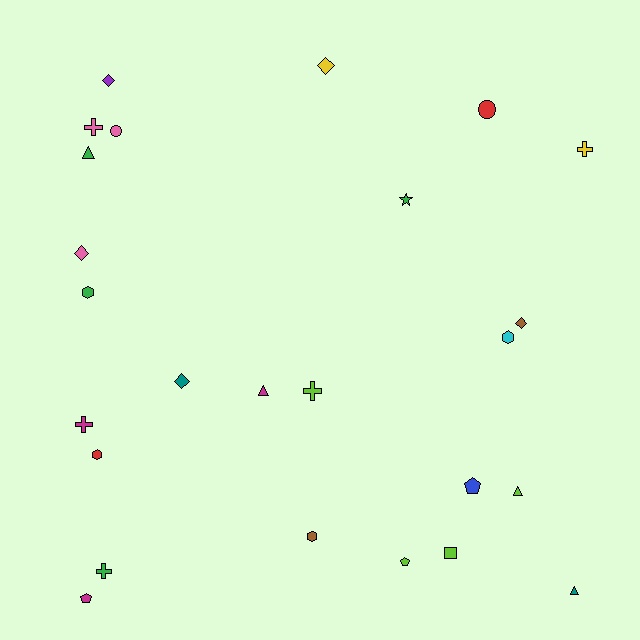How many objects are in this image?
There are 25 objects.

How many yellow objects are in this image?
There are 2 yellow objects.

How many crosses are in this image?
There are 5 crosses.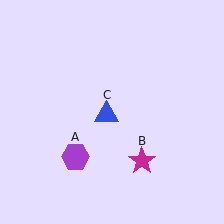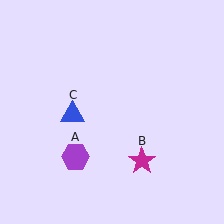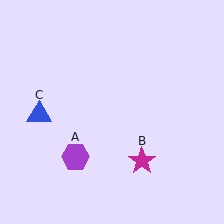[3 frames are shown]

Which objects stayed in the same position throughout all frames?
Purple hexagon (object A) and magenta star (object B) remained stationary.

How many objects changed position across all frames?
1 object changed position: blue triangle (object C).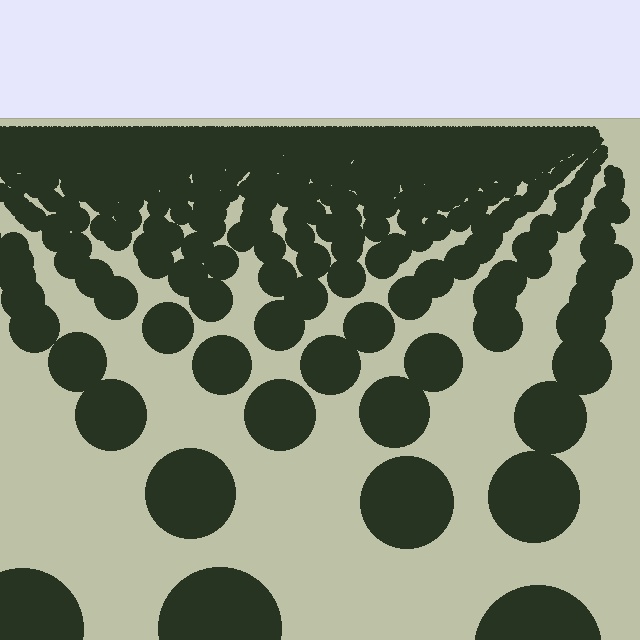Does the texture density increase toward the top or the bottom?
Density increases toward the top.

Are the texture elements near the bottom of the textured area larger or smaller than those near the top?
Larger. Near the bottom, elements are closer to the viewer and appear at a bigger on-screen size.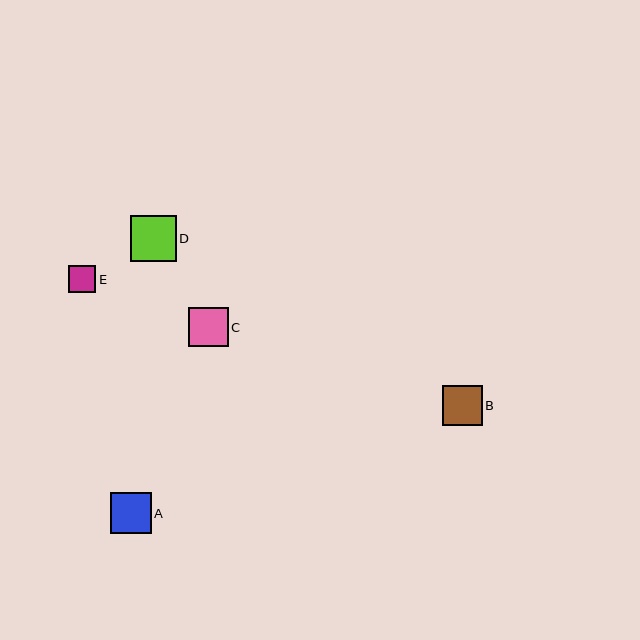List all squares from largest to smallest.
From largest to smallest: D, A, B, C, E.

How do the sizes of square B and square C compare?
Square B and square C are approximately the same size.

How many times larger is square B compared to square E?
Square B is approximately 1.5 times the size of square E.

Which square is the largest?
Square D is the largest with a size of approximately 46 pixels.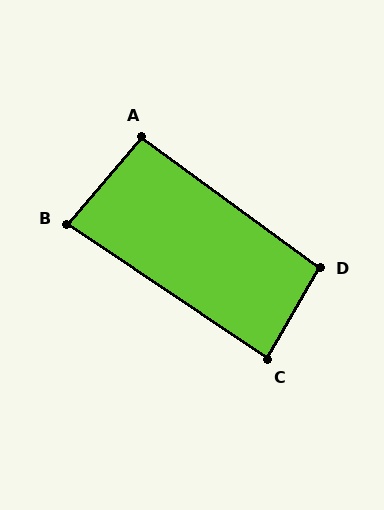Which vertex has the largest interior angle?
D, at approximately 96 degrees.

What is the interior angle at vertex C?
Approximately 86 degrees (approximately right).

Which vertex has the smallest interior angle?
B, at approximately 84 degrees.